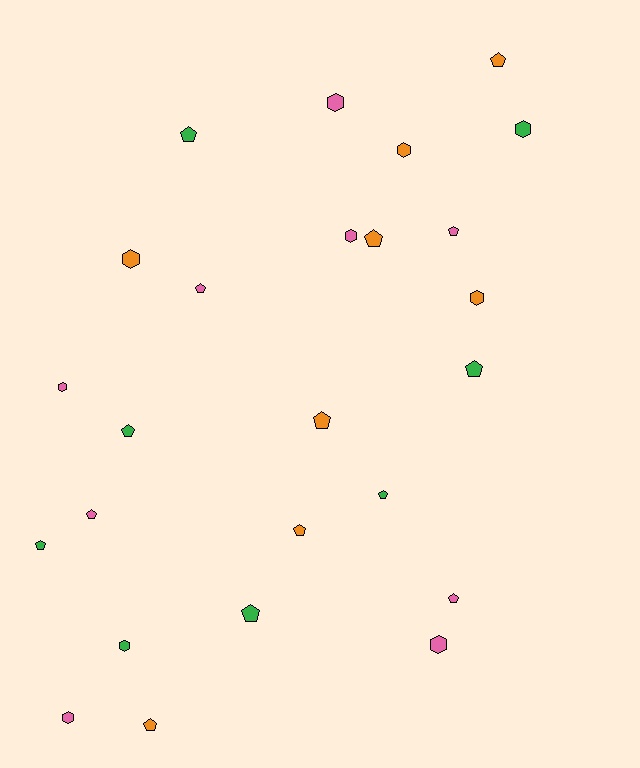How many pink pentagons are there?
There are 4 pink pentagons.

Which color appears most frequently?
Pink, with 9 objects.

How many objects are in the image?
There are 25 objects.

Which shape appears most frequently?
Pentagon, with 15 objects.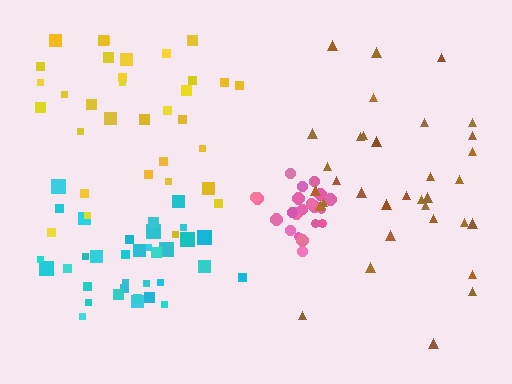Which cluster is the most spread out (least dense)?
Brown.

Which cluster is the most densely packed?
Pink.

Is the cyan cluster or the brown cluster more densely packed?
Cyan.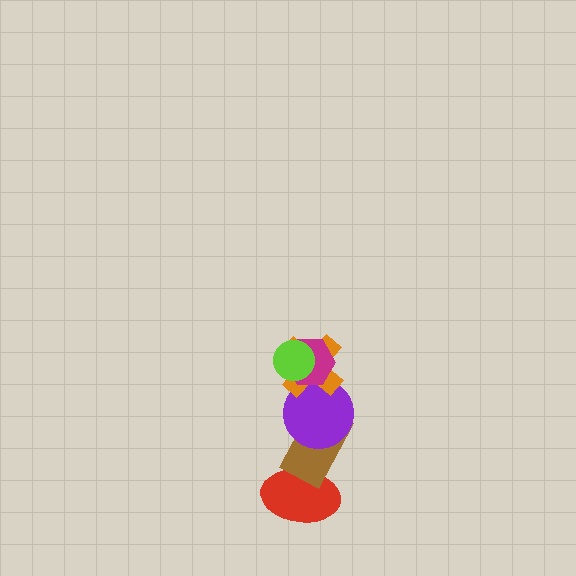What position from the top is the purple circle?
The purple circle is 4th from the top.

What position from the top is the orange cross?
The orange cross is 3rd from the top.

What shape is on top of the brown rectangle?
The purple circle is on top of the brown rectangle.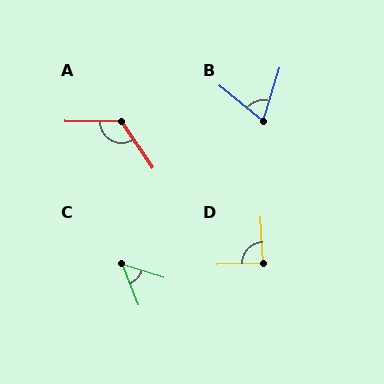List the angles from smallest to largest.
C (50°), B (67°), D (88°), A (125°).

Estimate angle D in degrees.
Approximately 88 degrees.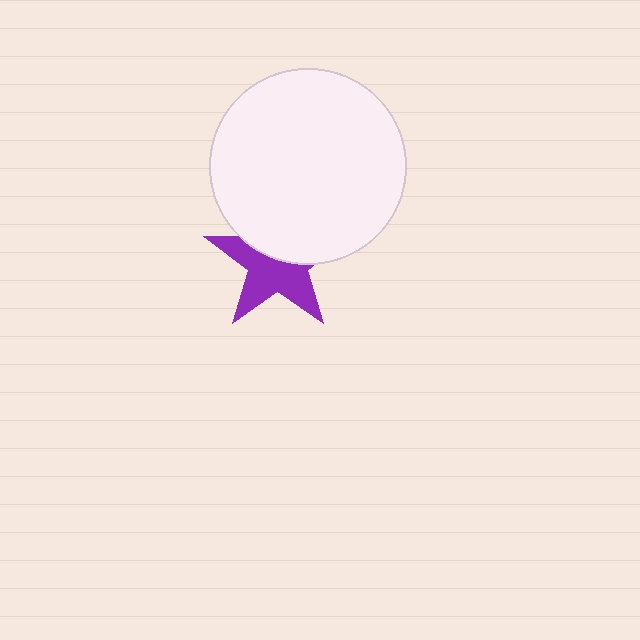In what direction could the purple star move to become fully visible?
The purple star could move down. That would shift it out from behind the white circle entirely.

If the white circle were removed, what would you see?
You would see the complete purple star.